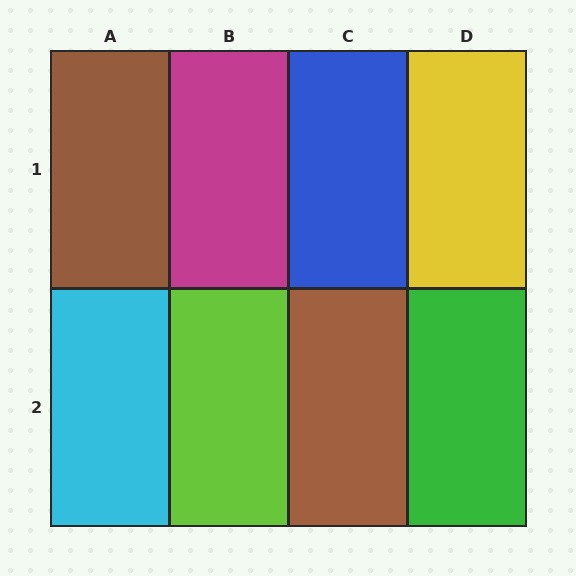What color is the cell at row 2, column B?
Lime.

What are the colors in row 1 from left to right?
Brown, magenta, blue, yellow.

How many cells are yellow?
1 cell is yellow.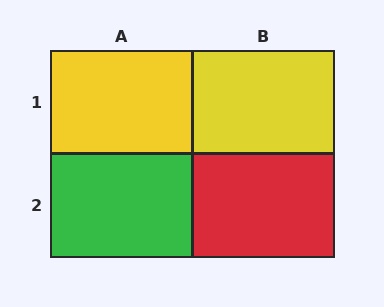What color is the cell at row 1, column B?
Yellow.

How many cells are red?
1 cell is red.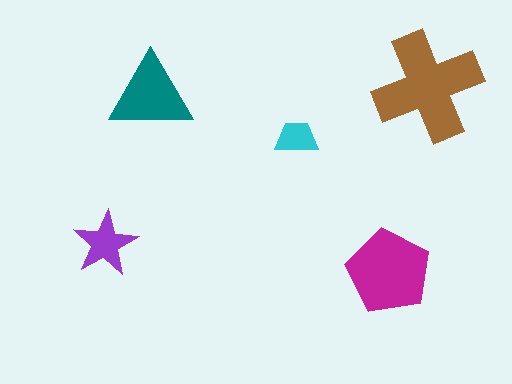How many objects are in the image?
There are 5 objects in the image.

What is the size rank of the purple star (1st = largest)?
4th.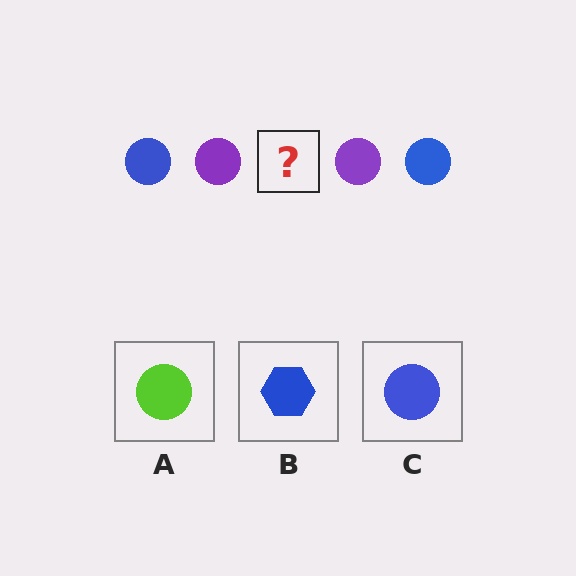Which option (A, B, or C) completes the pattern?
C.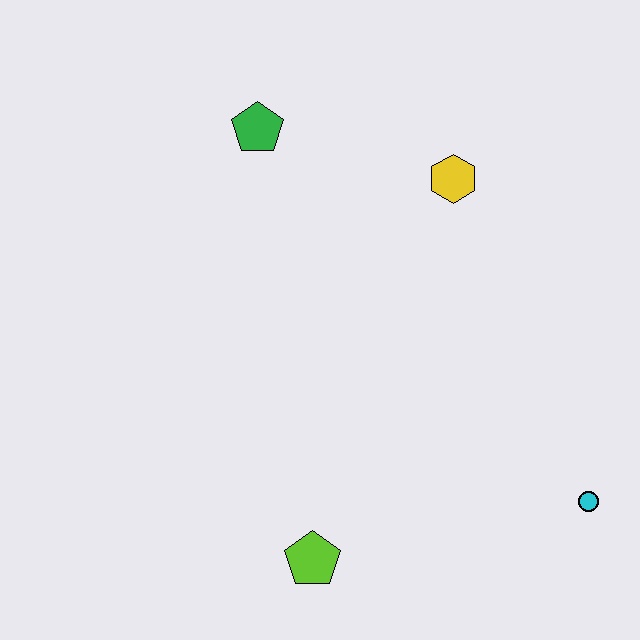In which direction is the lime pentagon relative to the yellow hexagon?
The lime pentagon is below the yellow hexagon.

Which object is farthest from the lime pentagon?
The green pentagon is farthest from the lime pentagon.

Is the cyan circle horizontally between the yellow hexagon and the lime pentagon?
No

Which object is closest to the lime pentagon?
The cyan circle is closest to the lime pentagon.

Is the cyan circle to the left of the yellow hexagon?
No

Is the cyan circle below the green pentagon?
Yes